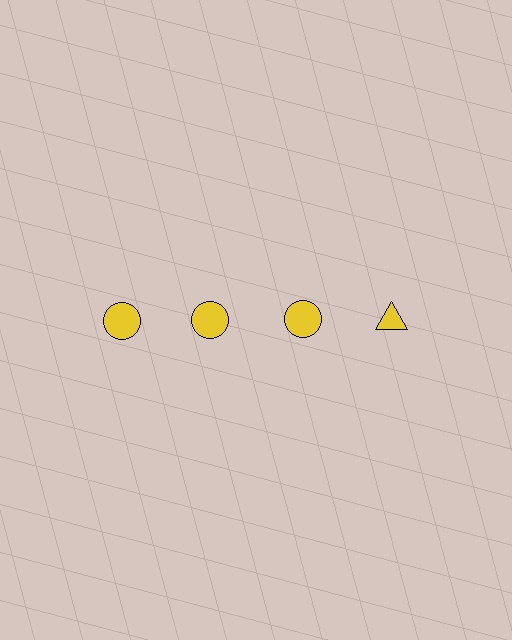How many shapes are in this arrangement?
There are 4 shapes arranged in a grid pattern.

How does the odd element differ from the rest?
It has a different shape: triangle instead of circle.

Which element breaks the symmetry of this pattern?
The yellow triangle in the top row, second from right column breaks the symmetry. All other shapes are yellow circles.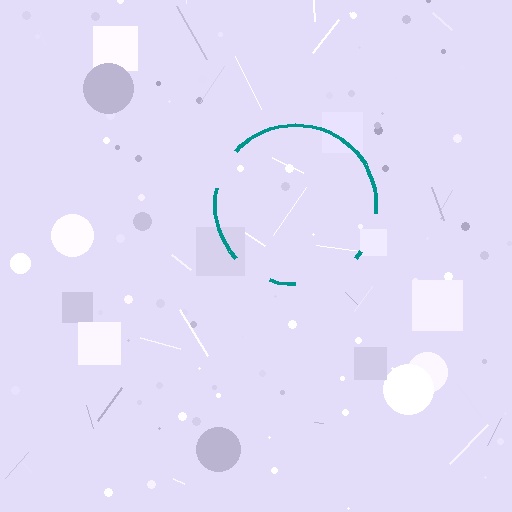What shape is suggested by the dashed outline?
The dashed outline suggests a circle.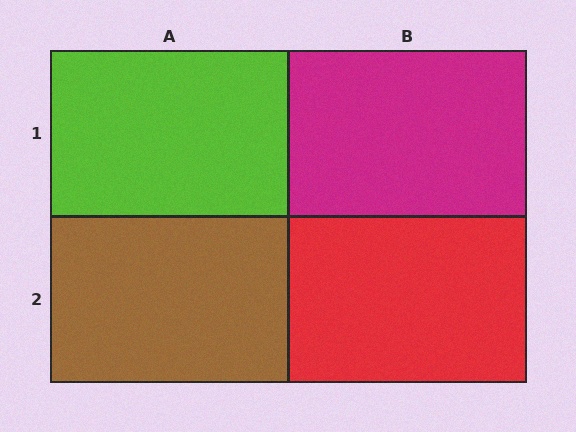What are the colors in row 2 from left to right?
Brown, red.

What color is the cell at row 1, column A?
Lime.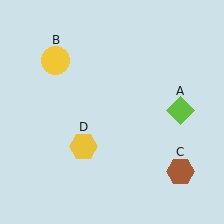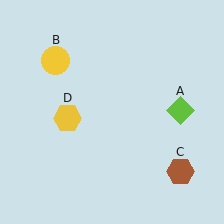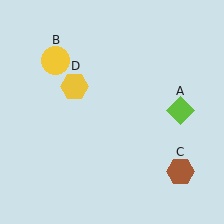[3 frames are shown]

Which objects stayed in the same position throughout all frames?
Lime diamond (object A) and yellow circle (object B) and brown hexagon (object C) remained stationary.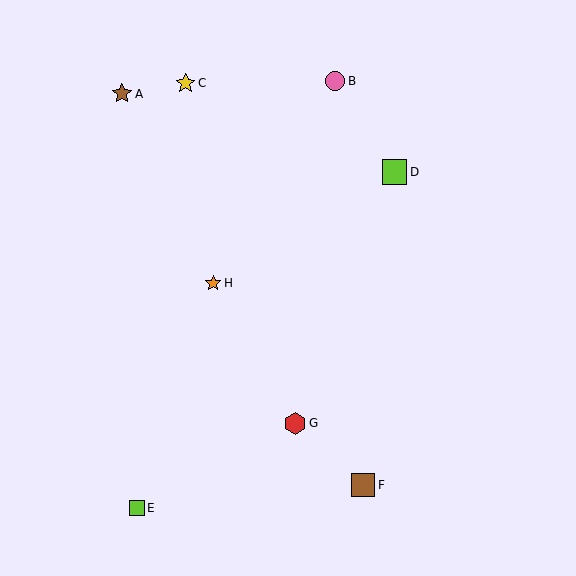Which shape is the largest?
The lime square (labeled D) is the largest.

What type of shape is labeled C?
Shape C is a yellow star.